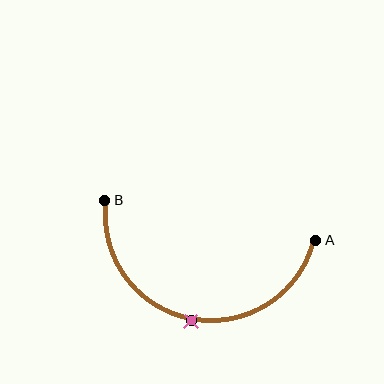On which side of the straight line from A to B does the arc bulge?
The arc bulges below the straight line connecting A and B.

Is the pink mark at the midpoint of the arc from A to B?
Yes. The pink mark lies on the arc at equal arc-length from both A and B — it is the arc midpoint.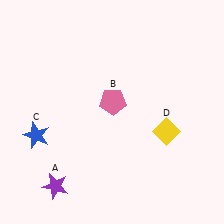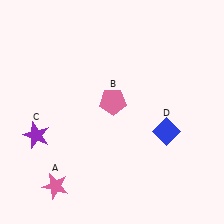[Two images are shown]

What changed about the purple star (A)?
In Image 1, A is purple. In Image 2, it changed to pink.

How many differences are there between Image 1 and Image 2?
There are 3 differences between the two images.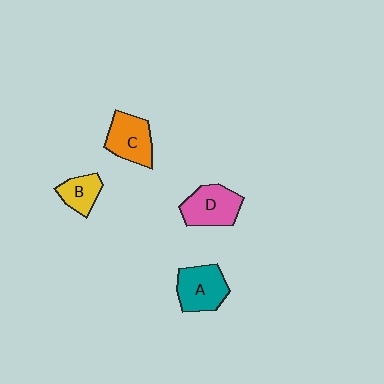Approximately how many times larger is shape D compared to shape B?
Approximately 1.6 times.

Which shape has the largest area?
Shape D (pink).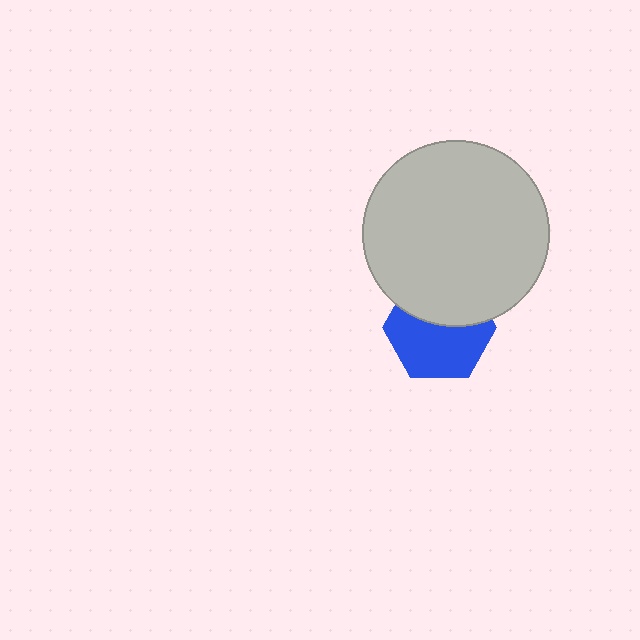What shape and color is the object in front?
The object in front is a light gray circle.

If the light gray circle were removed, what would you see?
You would see the complete blue hexagon.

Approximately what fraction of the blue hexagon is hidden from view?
Roughly 41% of the blue hexagon is hidden behind the light gray circle.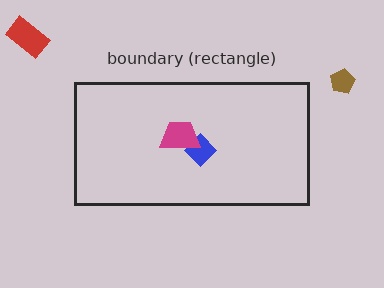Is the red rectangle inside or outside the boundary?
Outside.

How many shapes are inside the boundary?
2 inside, 2 outside.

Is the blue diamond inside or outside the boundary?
Inside.